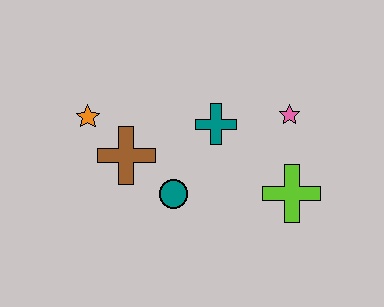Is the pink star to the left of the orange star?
No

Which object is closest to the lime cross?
The pink star is closest to the lime cross.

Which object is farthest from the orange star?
The lime cross is farthest from the orange star.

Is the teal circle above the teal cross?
No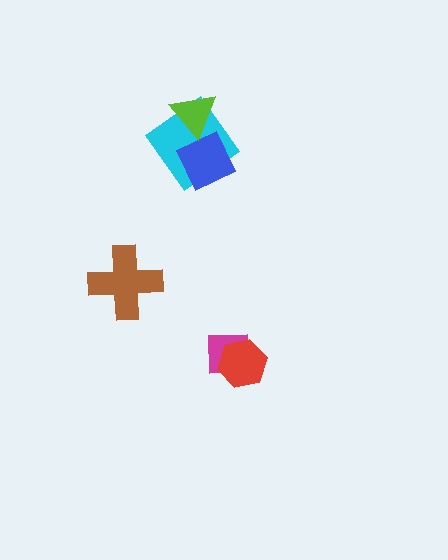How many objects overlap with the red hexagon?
1 object overlaps with the red hexagon.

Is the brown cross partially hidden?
No, no other shape covers it.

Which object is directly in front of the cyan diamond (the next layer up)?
The blue diamond is directly in front of the cyan diamond.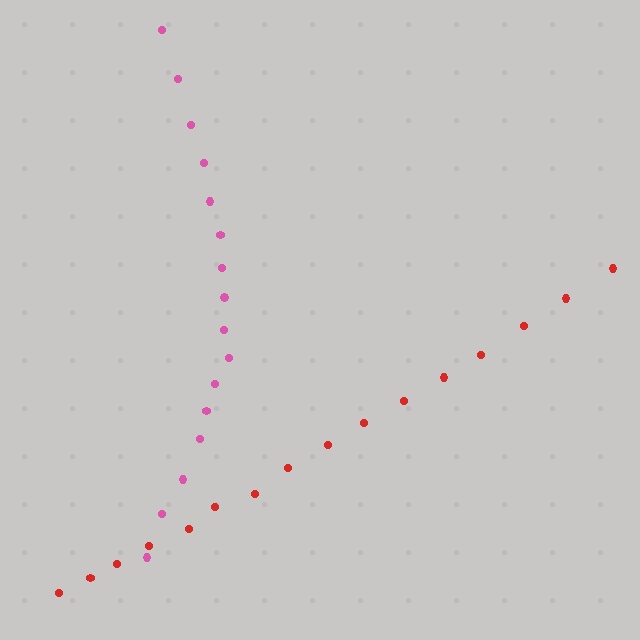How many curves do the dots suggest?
There are 2 distinct paths.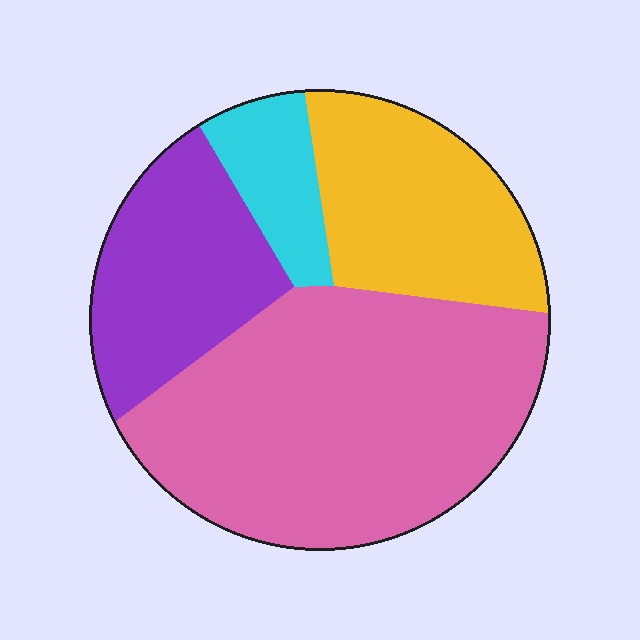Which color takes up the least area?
Cyan, at roughly 10%.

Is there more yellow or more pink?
Pink.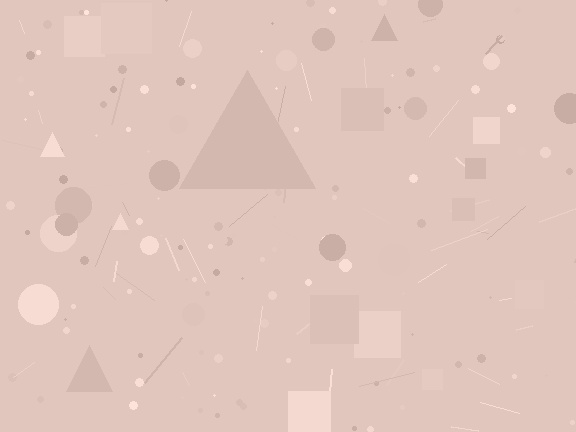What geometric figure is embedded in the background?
A triangle is embedded in the background.